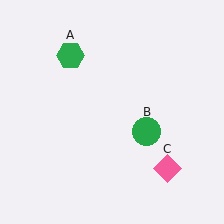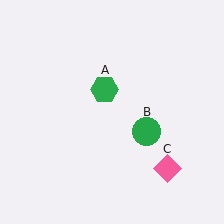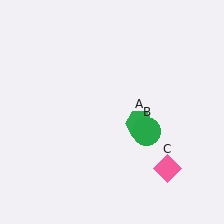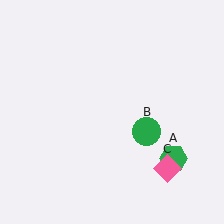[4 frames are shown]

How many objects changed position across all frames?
1 object changed position: green hexagon (object A).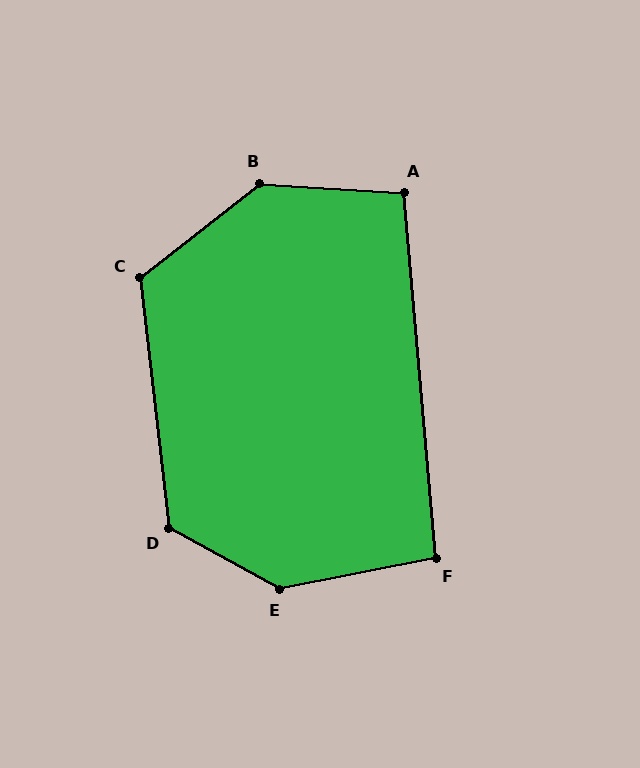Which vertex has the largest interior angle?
E, at approximately 140 degrees.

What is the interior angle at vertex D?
Approximately 125 degrees (obtuse).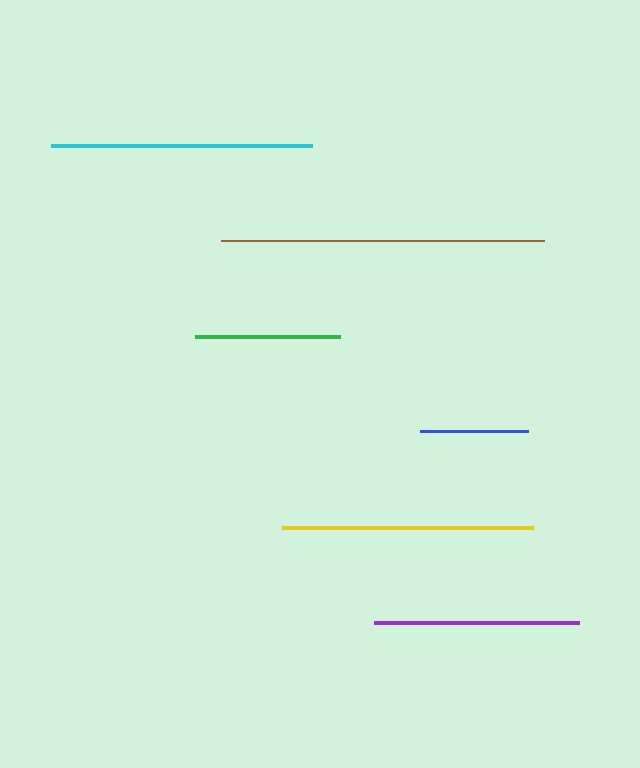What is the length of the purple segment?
The purple segment is approximately 205 pixels long.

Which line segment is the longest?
The brown line is the longest at approximately 323 pixels.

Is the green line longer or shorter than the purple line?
The purple line is longer than the green line.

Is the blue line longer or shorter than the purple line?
The purple line is longer than the blue line.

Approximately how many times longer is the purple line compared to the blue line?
The purple line is approximately 1.9 times the length of the blue line.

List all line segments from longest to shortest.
From longest to shortest: brown, cyan, yellow, purple, green, blue.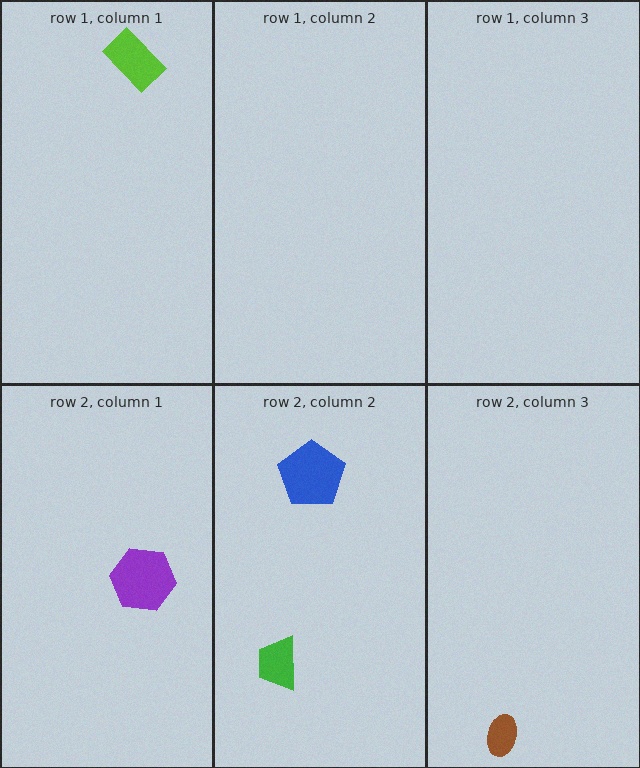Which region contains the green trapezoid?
The row 2, column 2 region.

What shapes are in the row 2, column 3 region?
The brown ellipse.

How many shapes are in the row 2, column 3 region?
1.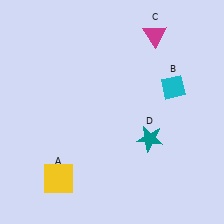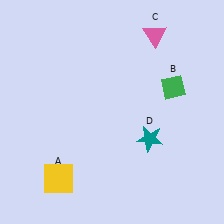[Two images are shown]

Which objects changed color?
B changed from cyan to green. C changed from magenta to pink.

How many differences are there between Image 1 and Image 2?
There are 2 differences between the two images.